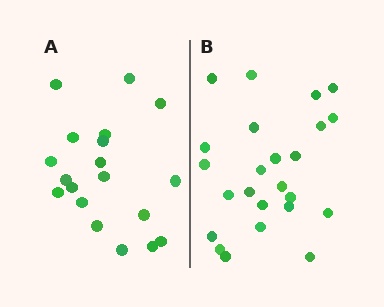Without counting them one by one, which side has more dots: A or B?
Region B (the right region) has more dots.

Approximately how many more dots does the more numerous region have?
Region B has about 5 more dots than region A.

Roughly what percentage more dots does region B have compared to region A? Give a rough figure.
About 25% more.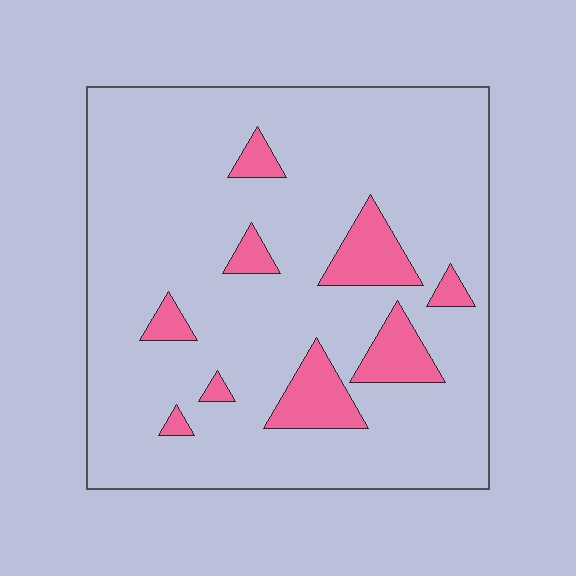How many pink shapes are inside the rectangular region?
9.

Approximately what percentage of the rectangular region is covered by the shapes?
Approximately 15%.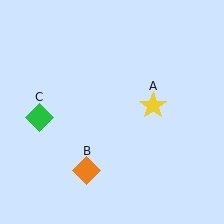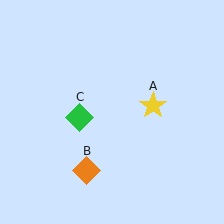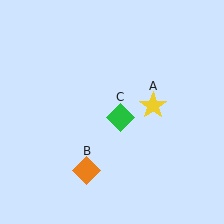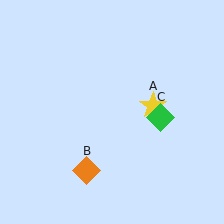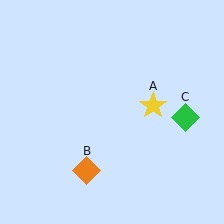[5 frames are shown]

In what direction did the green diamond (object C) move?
The green diamond (object C) moved right.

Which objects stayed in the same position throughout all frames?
Yellow star (object A) and orange diamond (object B) remained stationary.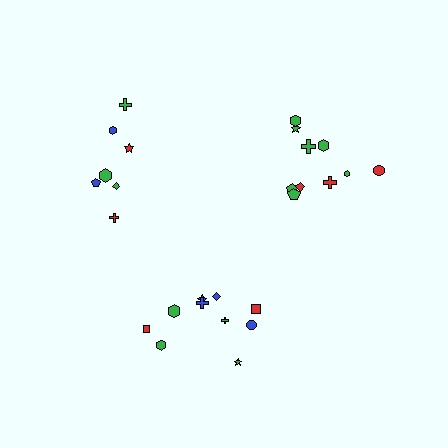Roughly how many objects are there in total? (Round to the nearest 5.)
Roughly 25 objects in total.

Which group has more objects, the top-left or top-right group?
The top-right group.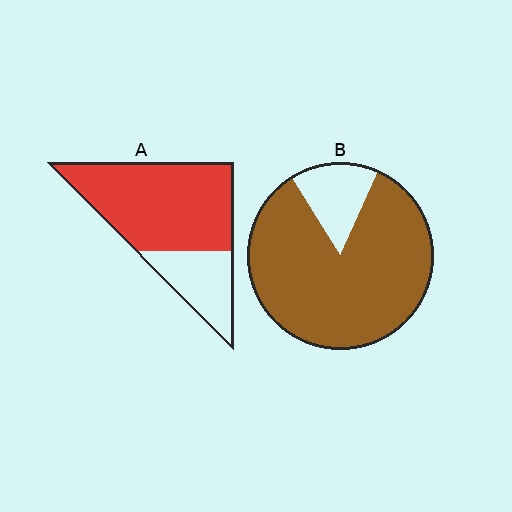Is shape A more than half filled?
Yes.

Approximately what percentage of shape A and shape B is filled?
A is approximately 70% and B is approximately 85%.